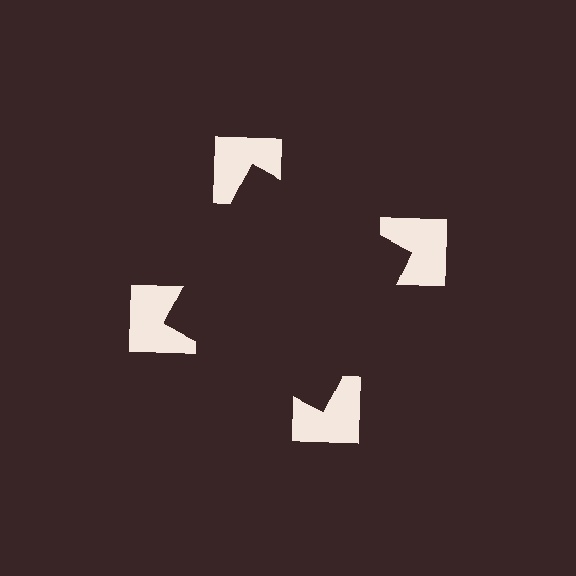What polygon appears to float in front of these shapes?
An illusory square — its edges are inferred from the aligned wedge cuts in the notched squares, not physically drawn.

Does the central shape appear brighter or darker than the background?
It typically appears slightly darker than the background, even though no actual brightness change is drawn.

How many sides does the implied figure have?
4 sides.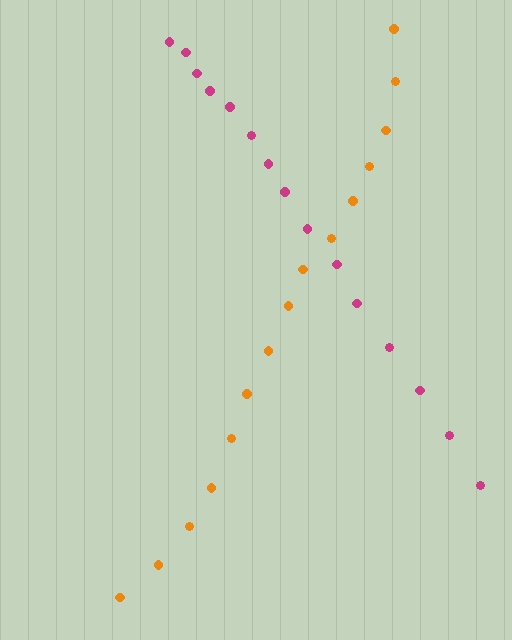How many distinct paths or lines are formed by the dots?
There are 2 distinct paths.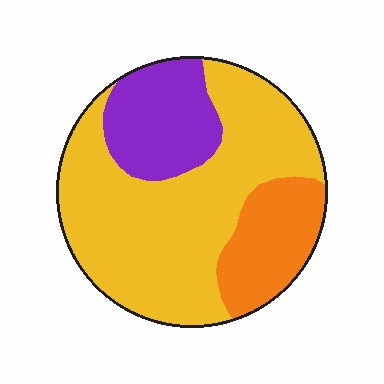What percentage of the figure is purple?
Purple covers 20% of the figure.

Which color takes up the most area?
Yellow, at roughly 60%.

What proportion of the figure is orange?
Orange takes up about one sixth (1/6) of the figure.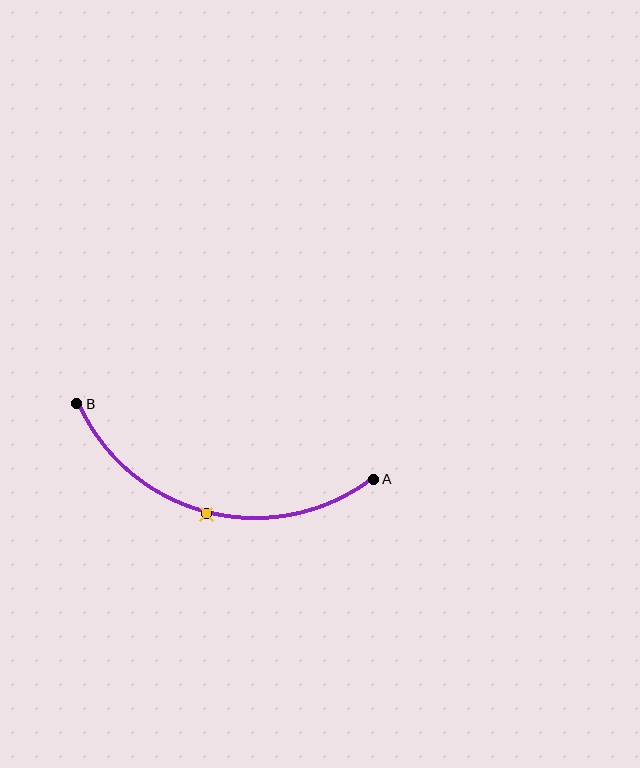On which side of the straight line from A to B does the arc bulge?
The arc bulges below the straight line connecting A and B.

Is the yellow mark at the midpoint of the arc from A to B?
Yes. The yellow mark lies on the arc at equal arc-length from both A and B — it is the arc midpoint.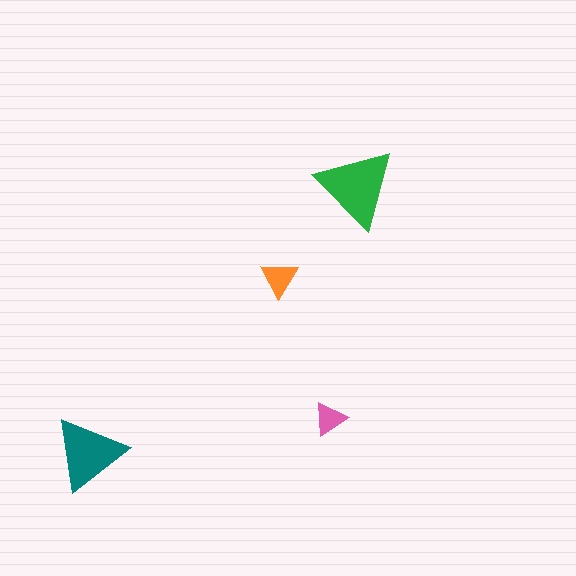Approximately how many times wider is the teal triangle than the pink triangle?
About 2 times wider.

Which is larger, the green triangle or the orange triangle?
The green one.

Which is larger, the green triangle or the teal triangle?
The green one.